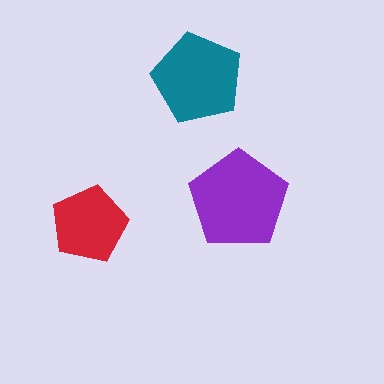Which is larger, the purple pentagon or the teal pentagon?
The purple one.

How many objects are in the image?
There are 3 objects in the image.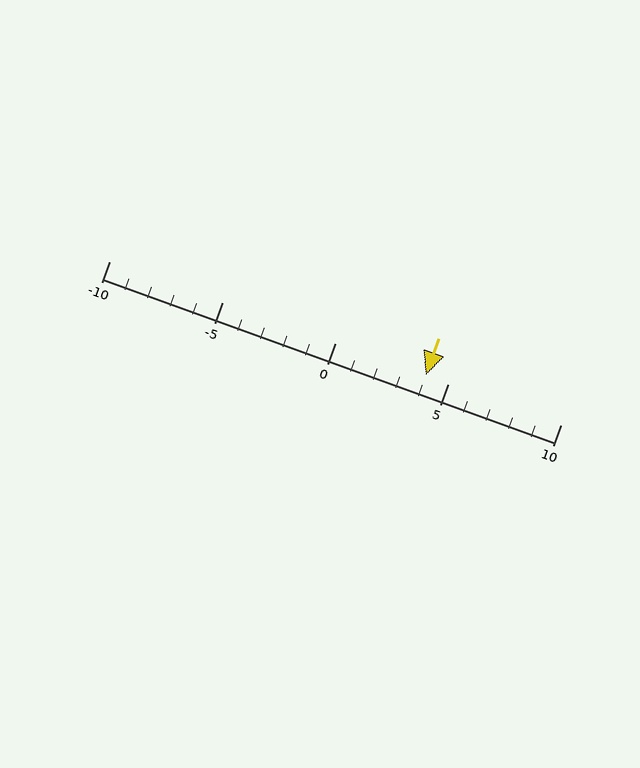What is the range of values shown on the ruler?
The ruler shows values from -10 to 10.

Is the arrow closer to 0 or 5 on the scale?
The arrow is closer to 5.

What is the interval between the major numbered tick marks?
The major tick marks are spaced 5 units apart.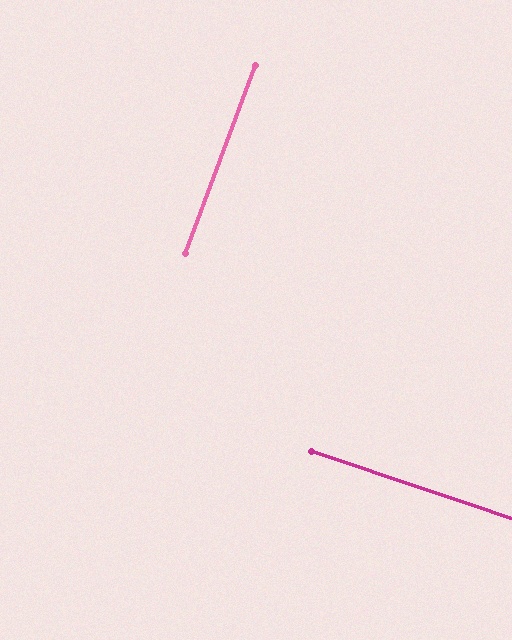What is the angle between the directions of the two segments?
Approximately 88 degrees.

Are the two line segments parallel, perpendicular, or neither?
Perpendicular — they meet at approximately 88°.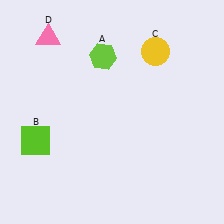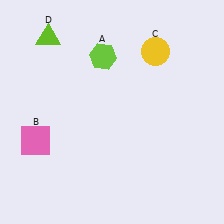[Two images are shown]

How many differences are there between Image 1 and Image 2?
There are 2 differences between the two images.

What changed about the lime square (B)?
In Image 1, B is lime. In Image 2, it changed to pink.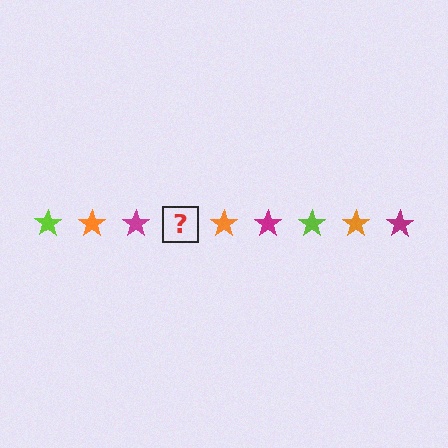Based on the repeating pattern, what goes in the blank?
The blank should be a lime star.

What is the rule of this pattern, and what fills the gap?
The rule is that the pattern cycles through lime, orange, magenta stars. The gap should be filled with a lime star.